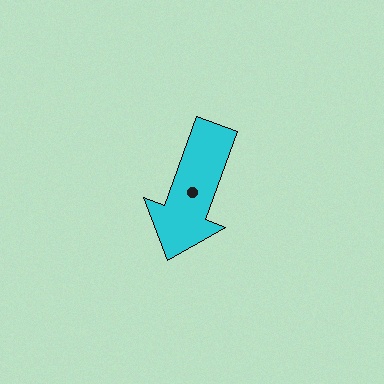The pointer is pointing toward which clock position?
Roughly 7 o'clock.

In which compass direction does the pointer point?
South.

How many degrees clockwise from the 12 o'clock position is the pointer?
Approximately 200 degrees.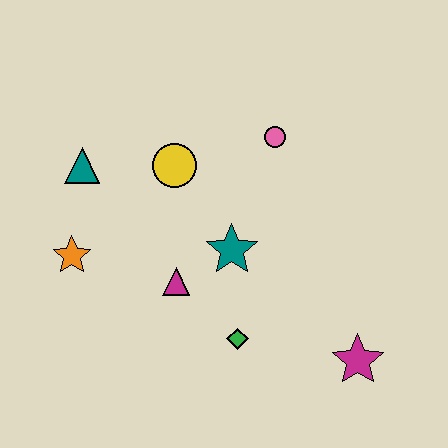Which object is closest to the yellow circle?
The teal triangle is closest to the yellow circle.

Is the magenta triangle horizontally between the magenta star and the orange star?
Yes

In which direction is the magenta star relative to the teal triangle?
The magenta star is to the right of the teal triangle.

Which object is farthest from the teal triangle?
The magenta star is farthest from the teal triangle.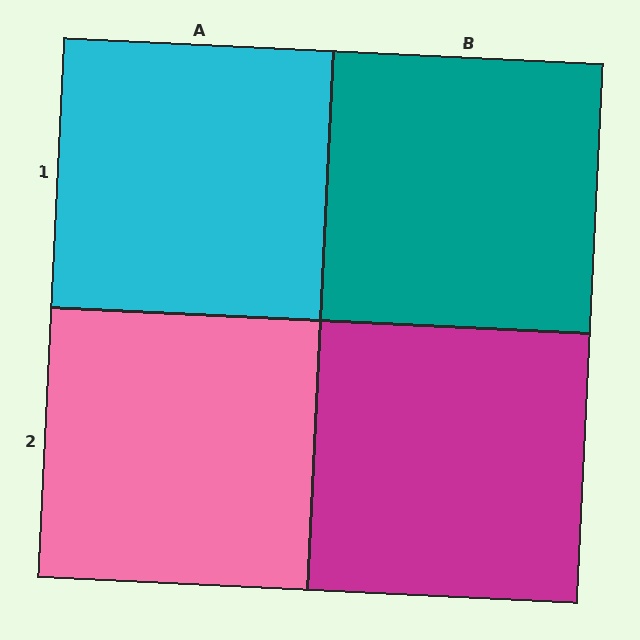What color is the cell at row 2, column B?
Magenta.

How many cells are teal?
1 cell is teal.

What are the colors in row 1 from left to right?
Cyan, teal.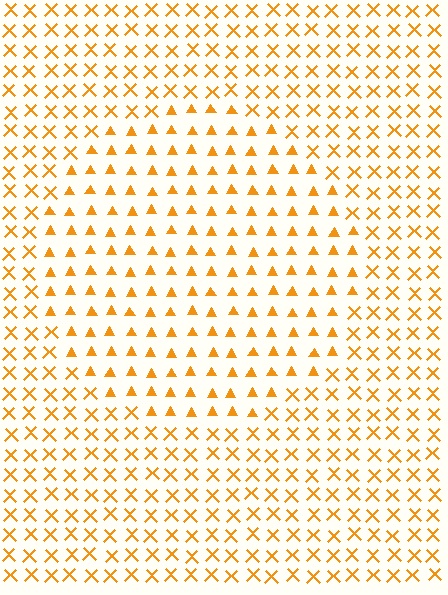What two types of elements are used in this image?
The image uses triangles inside the circle region and X marks outside it.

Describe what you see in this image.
The image is filled with small orange elements arranged in a uniform grid. A circle-shaped region contains triangles, while the surrounding area contains X marks. The boundary is defined purely by the change in element shape.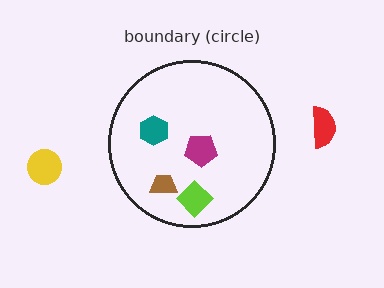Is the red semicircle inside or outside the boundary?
Outside.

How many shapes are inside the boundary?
4 inside, 2 outside.